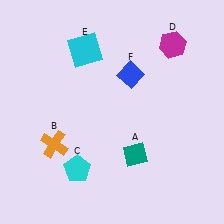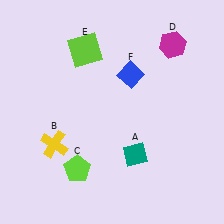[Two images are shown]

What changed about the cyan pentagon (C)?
In Image 1, C is cyan. In Image 2, it changed to lime.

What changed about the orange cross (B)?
In Image 1, B is orange. In Image 2, it changed to yellow.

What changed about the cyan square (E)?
In Image 1, E is cyan. In Image 2, it changed to lime.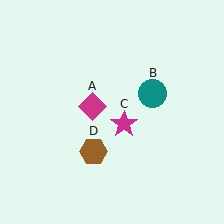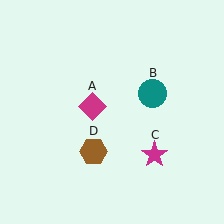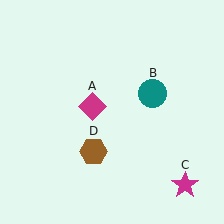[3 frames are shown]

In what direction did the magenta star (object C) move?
The magenta star (object C) moved down and to the right.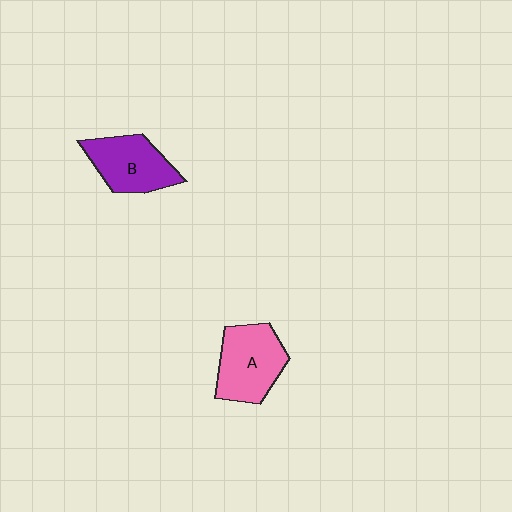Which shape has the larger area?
Shape A (pink).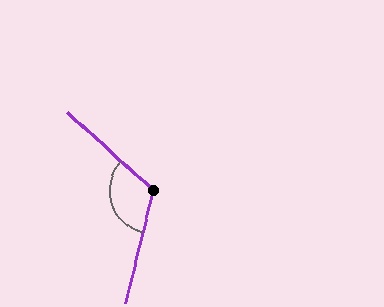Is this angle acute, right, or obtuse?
It is obtuse.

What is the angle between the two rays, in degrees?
Approximately 118 degrees.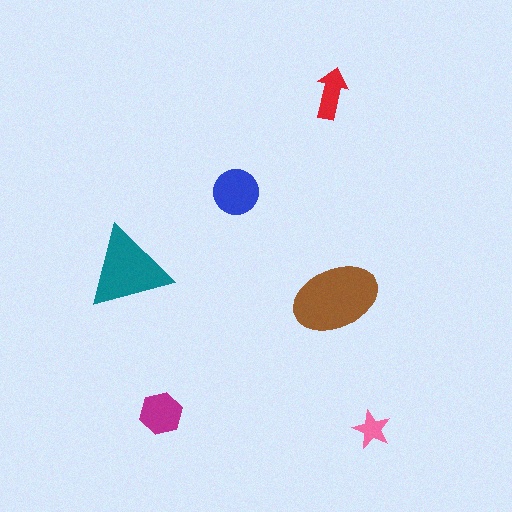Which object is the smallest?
The pink star.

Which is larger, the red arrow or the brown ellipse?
The brown ellipse.